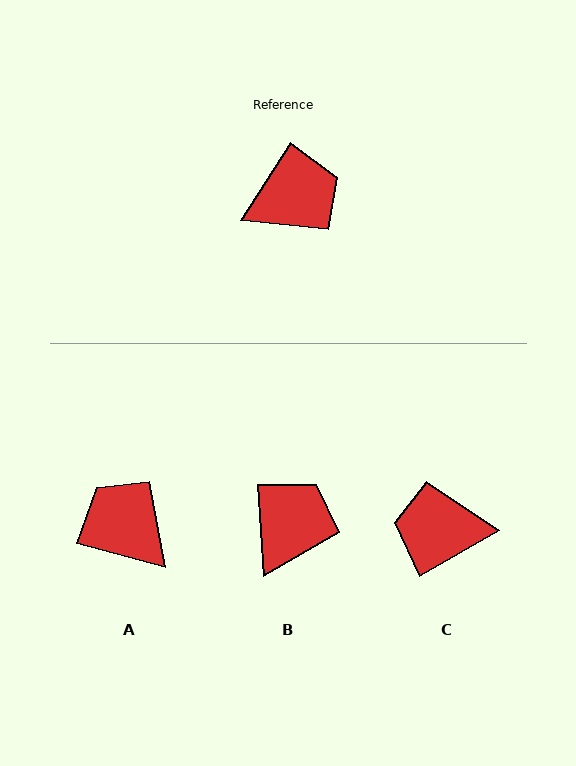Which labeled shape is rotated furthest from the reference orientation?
C, about 152 degrees away.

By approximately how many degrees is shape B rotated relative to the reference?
Approximately 36 degrees counter-clockwise.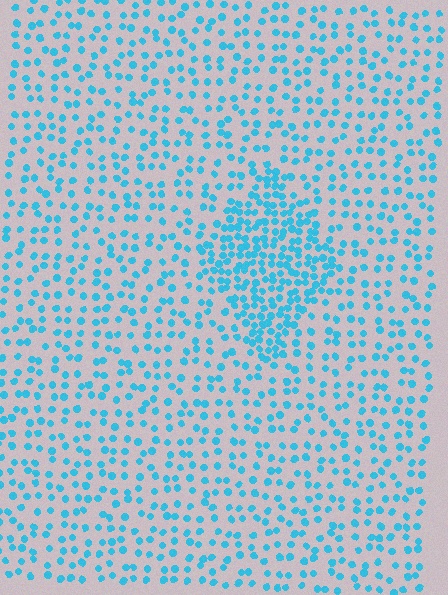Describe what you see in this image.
The image contains small cyan elements arranged at two different densities. A diamond-shaped region is visible where the elements are more densely packed than the surrounding area.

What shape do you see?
I see a diamond.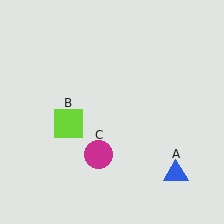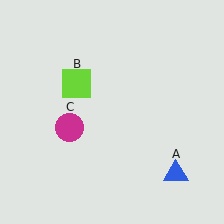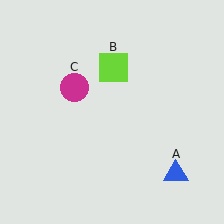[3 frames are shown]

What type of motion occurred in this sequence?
The lime square (object B), magenta circle (object C) rotated clockwise around the center of the scene.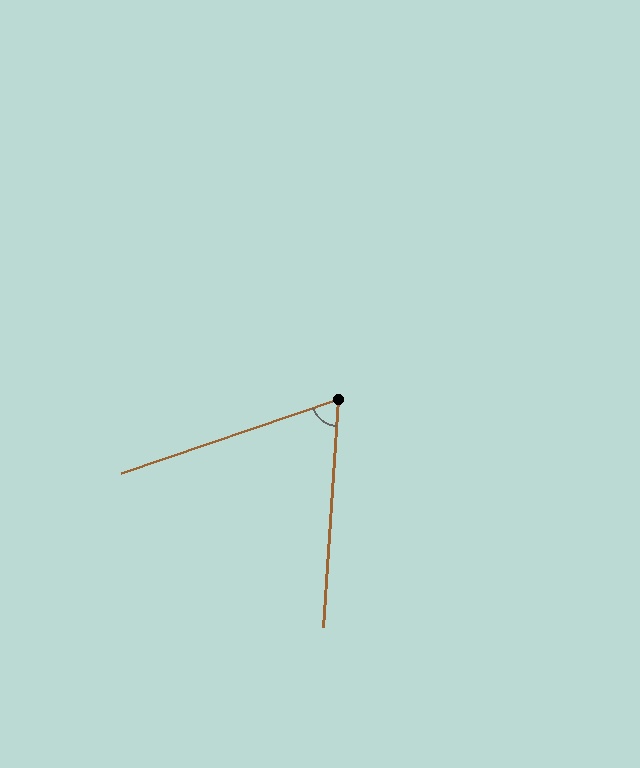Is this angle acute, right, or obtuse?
It is acute.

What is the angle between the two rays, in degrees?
Approximately 68 degrees.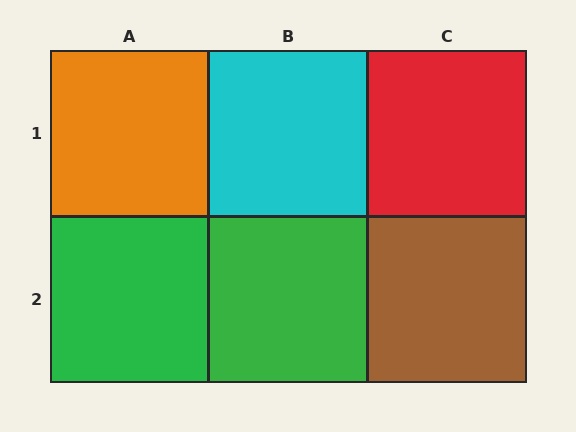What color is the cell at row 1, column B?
Cyan.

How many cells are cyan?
1 cell is cyan.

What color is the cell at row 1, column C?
Red.